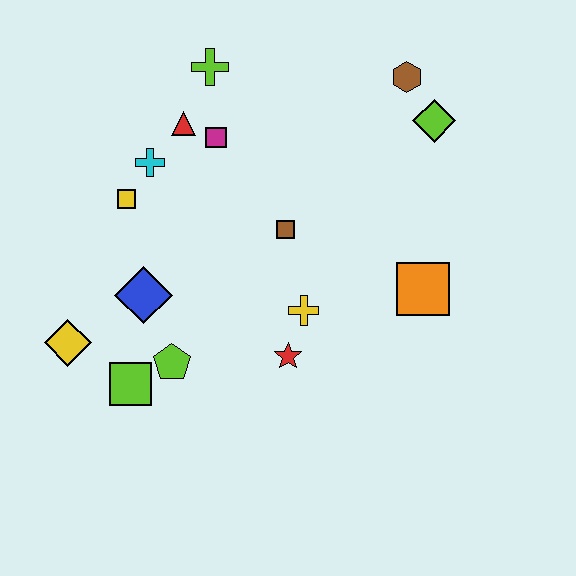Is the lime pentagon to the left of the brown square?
Yes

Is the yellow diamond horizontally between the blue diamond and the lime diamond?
No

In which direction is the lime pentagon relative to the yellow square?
The lime pentagon is below the yellow square.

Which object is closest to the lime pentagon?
The lime square is closest to the lime pentagon.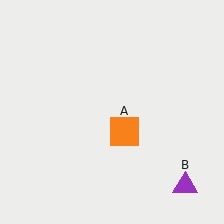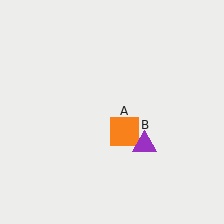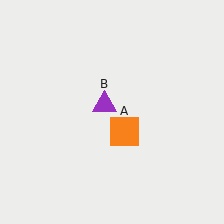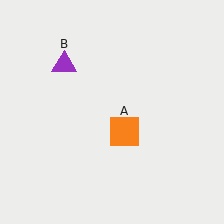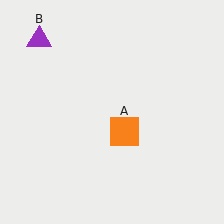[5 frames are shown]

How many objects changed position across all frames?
1 object changed position: purple triangle (object B).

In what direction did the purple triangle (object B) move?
The purple triangle (object B) moved up and to the left.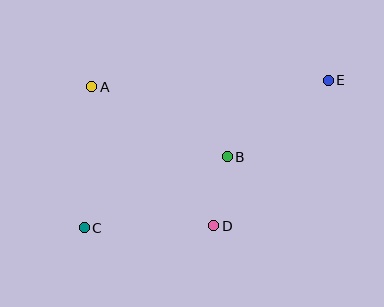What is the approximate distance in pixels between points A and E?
The distance between A and E is approximately 237 pixels.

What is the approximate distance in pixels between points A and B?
The distance between A and B is approximately 152 pixels.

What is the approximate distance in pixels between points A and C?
The distance between A and C is approximately 141 pixels.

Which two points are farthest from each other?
Points C and E are farthest from each other.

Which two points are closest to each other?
Points B and D are closest to each other.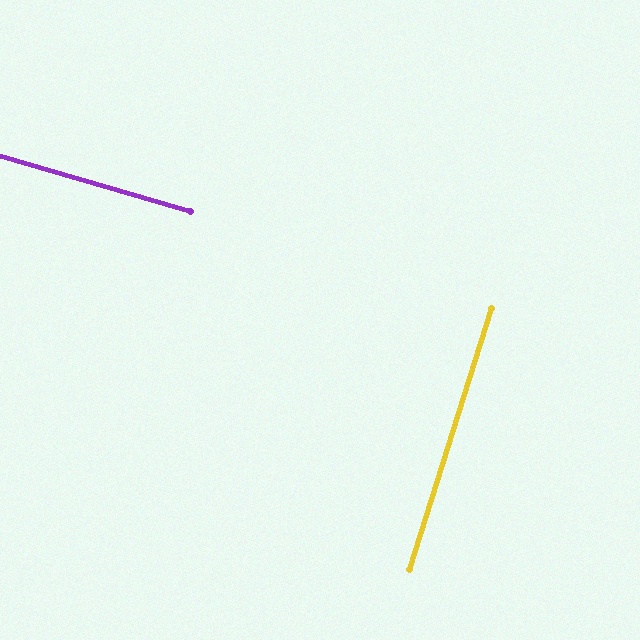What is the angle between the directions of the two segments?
Approximately 89 degrees.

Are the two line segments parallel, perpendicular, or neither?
Perpendicular — they meet at approximately 89°.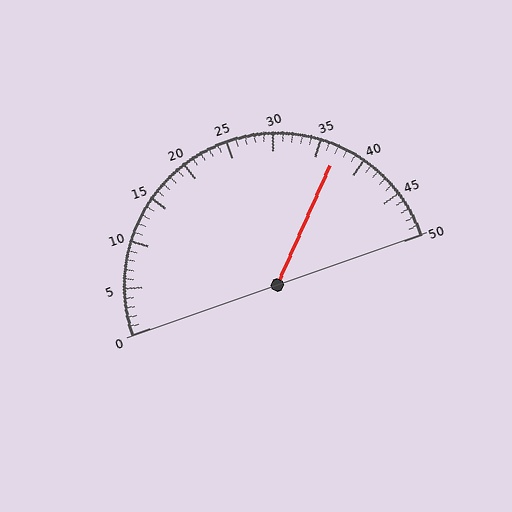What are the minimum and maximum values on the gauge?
The gauge ranges from 0 to 50.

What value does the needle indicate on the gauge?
The needle indicates approximately 37.